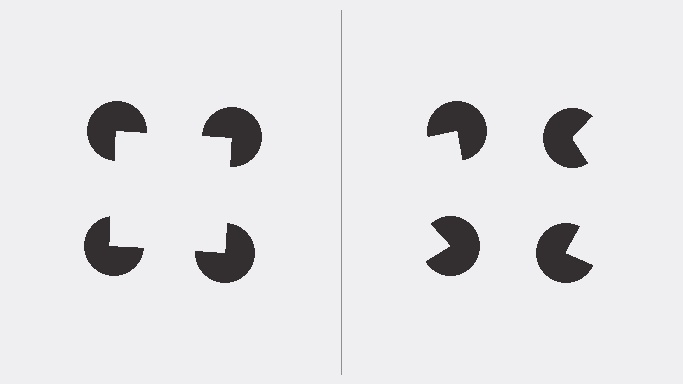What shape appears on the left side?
An illusory square.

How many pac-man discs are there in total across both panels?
8 — 4 on each side.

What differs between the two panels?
The pac-man discs are positioned identically on both sides; only the wedge orientations differ. On the left they align to a square; on the right they are misaligned.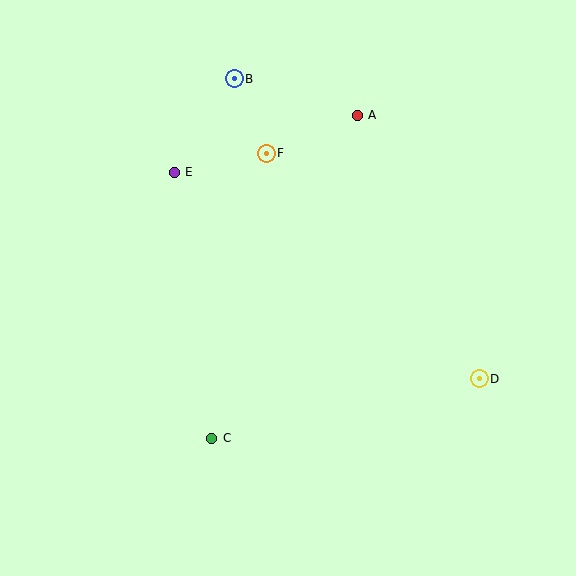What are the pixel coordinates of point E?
Point E is at (174, 172).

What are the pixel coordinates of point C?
Point C is at (212, 438).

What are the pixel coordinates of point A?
Point A is at (357, 115).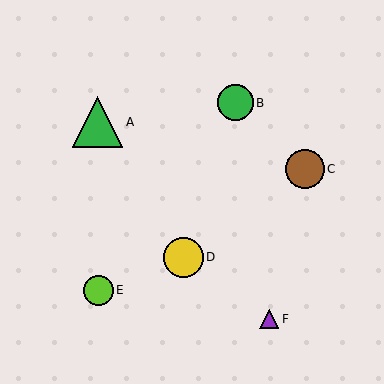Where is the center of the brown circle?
The center of the brown circle is at (305, 169).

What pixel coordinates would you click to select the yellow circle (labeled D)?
Click at (184, 257) to select the yellow circle D.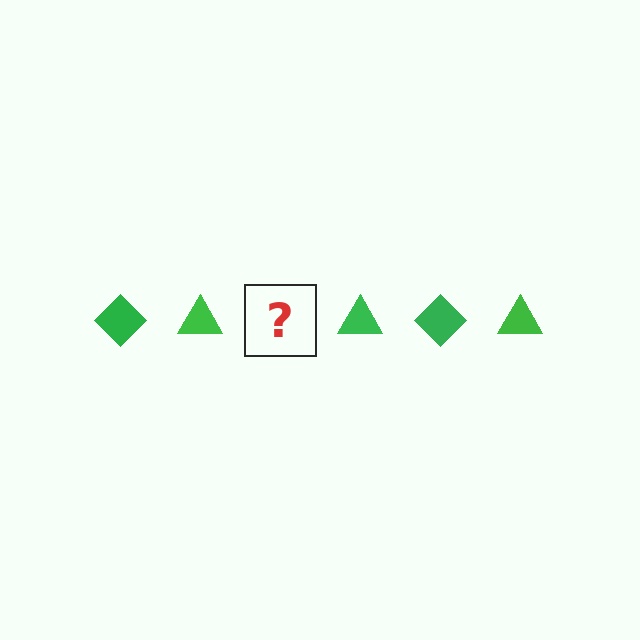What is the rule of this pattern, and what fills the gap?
The rule is that the pattern cycles through diamond, triangle shapes in green. The gap should be filled with a green diamond.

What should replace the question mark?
The question mark should be replaced with a green diamond.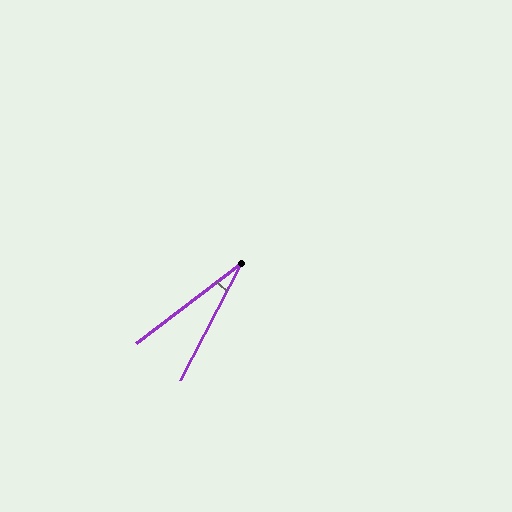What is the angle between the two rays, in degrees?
Approximately 25 degrees.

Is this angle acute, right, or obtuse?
It is acute.